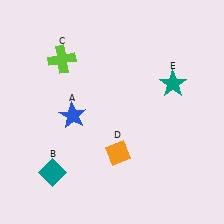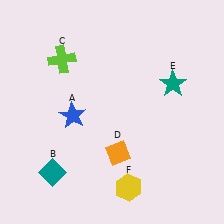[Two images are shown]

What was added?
A yellow hexagon (F) was added in Image 2.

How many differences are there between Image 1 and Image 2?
There is 1 difference between the two images.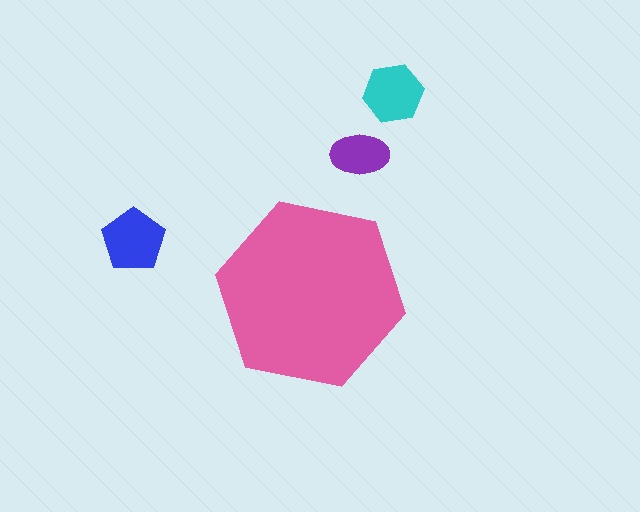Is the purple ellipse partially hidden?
No, the purple ellipse is fully visible.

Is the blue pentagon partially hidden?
No, the blue pentagon is fully visible.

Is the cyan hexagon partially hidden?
No, the cyan hexagon is fully visible.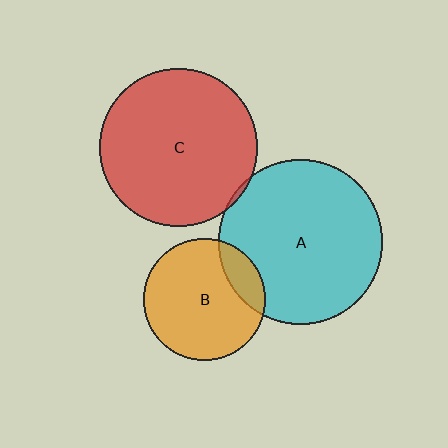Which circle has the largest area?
Circle A (cyan).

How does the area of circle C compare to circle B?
Approximately 1.7 times.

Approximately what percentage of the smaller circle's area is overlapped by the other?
Approximately 5%.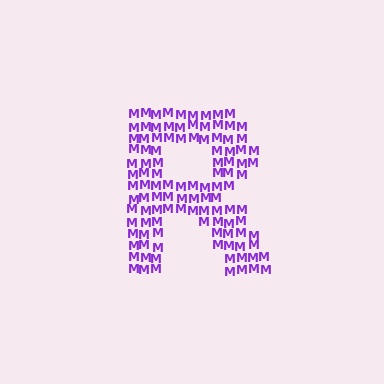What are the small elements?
The small elements are letter M's.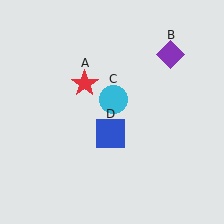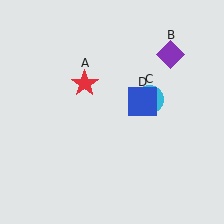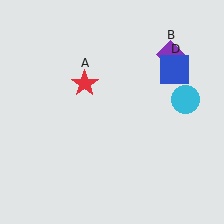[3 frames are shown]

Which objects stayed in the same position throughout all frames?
Red star (object A) and purple diamond (object B) remained stationary.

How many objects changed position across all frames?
2 objects changed position: cyan circle (object C), blue square (object D).